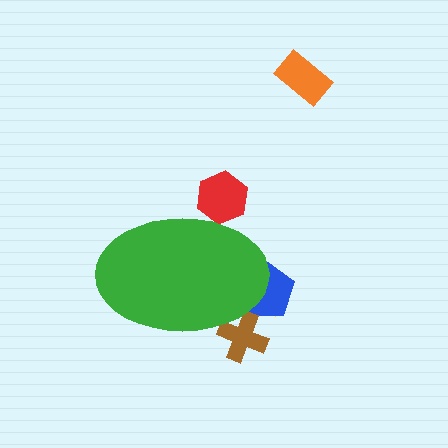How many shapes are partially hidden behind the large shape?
5 shapes are partially hidden.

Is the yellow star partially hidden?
Yes, the yellow star is partially hidden behind the green ellipse.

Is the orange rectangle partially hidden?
No, the orange rectangle is fully visible.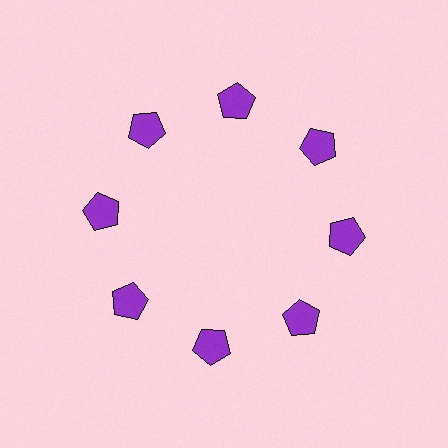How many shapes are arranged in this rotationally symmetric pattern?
There are 8 shapes, arranged in 8 groups of 1.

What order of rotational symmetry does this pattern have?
This pattern has 8-fold rotational symmetry.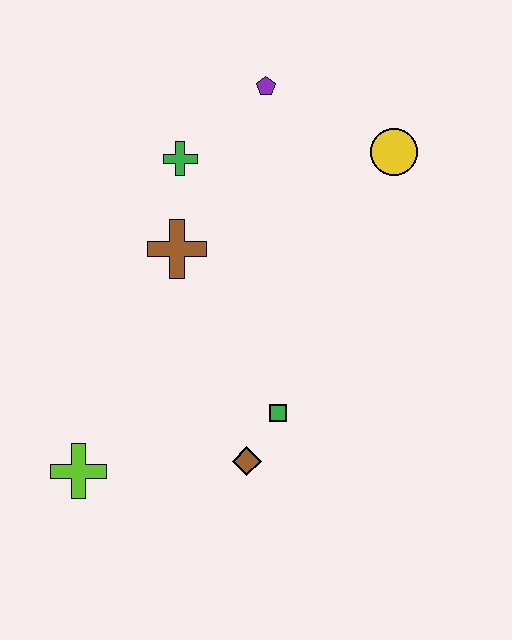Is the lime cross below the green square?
Yes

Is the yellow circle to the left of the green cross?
No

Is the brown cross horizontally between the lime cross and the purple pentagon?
Yes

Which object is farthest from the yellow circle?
The lime cross is farthest from the yellow circle.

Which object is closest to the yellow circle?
The purple pentagon is closest to the yellow circle.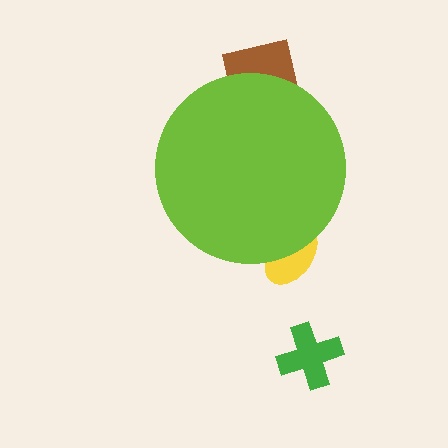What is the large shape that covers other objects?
A lime circle.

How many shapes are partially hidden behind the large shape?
2 shapes are partially hidden.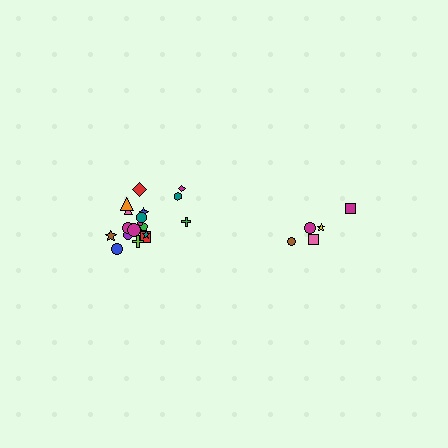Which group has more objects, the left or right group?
The left group.